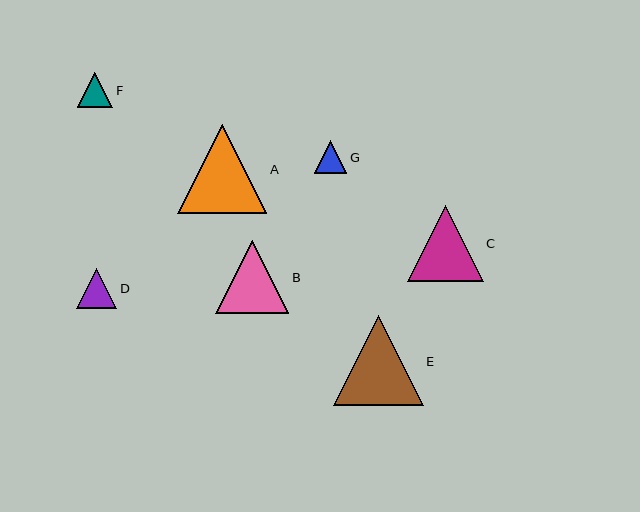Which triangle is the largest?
Triangle E is the largest with a size of approximately 89 pixels.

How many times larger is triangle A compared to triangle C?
Triangle A is approximately 1.2 times the size of triangle C.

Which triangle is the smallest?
Triangle G is the smallest with a size of approximately 32 pixels.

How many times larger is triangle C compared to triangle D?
Triangle C is approximately 1.9 times the size of triangle D.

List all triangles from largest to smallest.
From largest to smallest: E, A, C, B, D, F, G.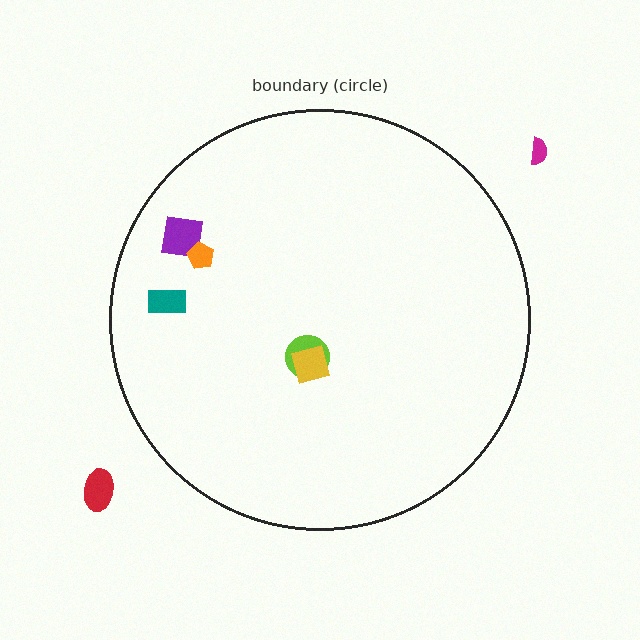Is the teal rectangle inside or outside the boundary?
Inside.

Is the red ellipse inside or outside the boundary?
Outside.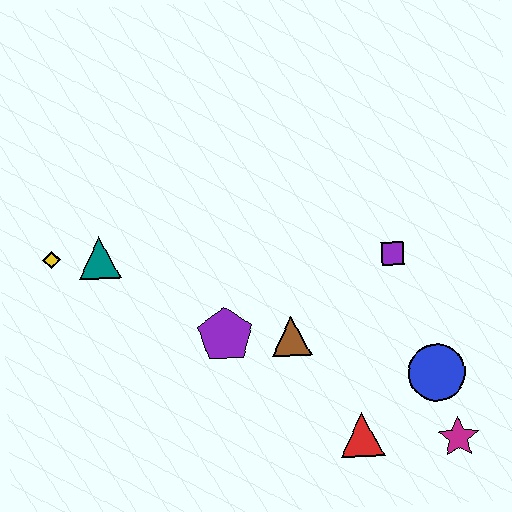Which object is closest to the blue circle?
The magenta star is closest to the blue circle.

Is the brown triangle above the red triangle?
Yes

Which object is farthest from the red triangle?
The yellow diamond is farthest from the red triangle.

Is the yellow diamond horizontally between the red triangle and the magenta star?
No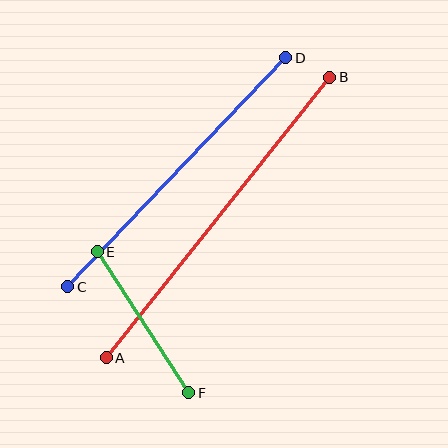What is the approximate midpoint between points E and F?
The midpoint is at approximately (143, 322) pixels.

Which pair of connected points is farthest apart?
Points A and B are farthest apart.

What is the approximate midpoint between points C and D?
The midpoint is at approximately (177, 172) pixels.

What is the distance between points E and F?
The distance is approximately 168 pixels.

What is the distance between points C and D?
The distance is approximately 316 pixels.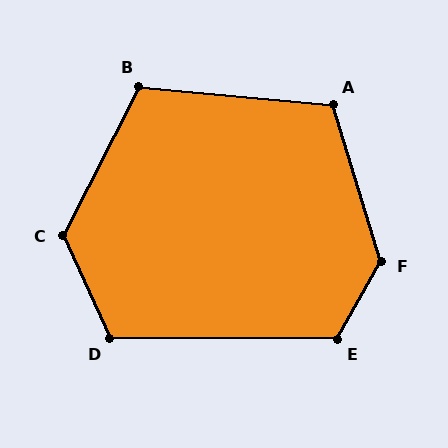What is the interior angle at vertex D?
Approximately 115 degrees (obtuse).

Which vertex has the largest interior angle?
F, at approximately 133 degrees.